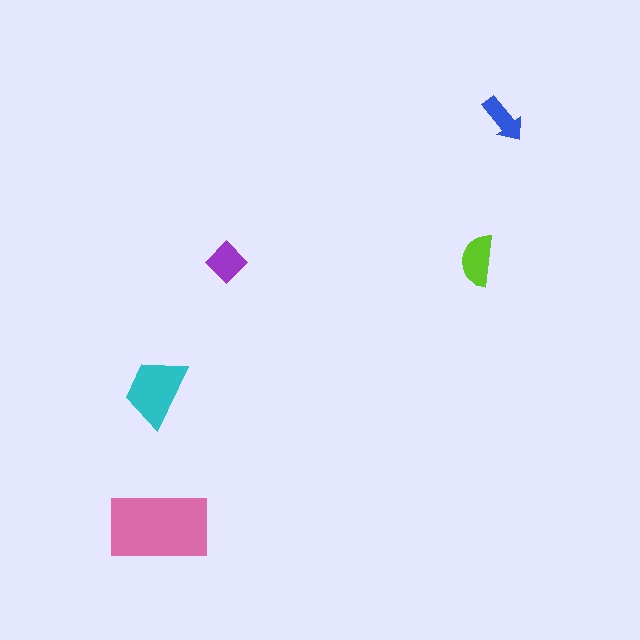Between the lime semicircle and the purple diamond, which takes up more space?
The lime semicircle.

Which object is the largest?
The pink rectangle.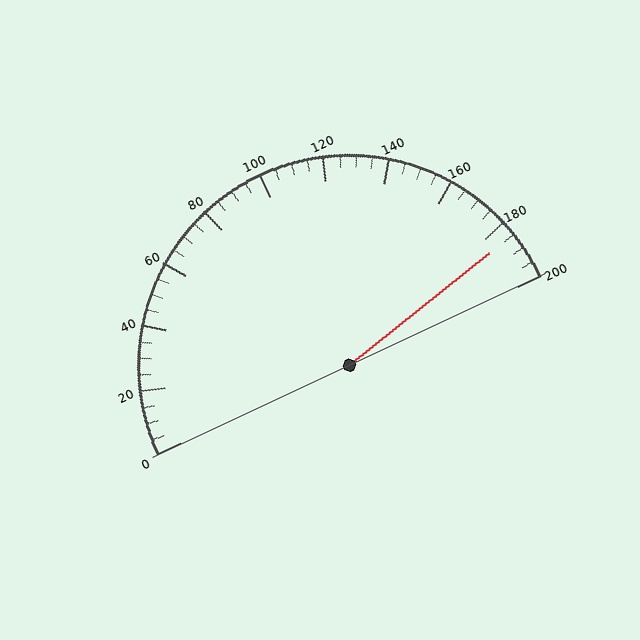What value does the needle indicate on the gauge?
The needle indicates approximately 185.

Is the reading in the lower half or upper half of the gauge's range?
The reading is in the upper half of the range (0 to 200).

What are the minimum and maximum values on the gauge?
The gauge ranges from 0 to 200.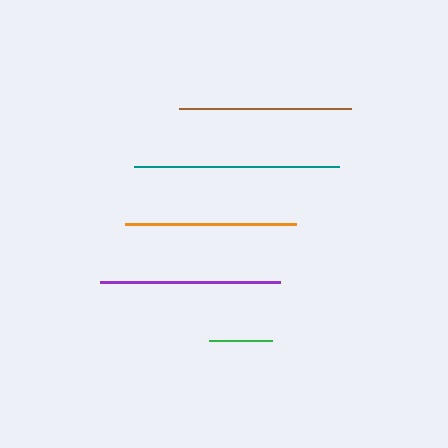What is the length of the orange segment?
The orange segment is approximately 170 pixels long.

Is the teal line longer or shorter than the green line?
The teal line is longer than the green line.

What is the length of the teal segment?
The teal segment is approximately 204 pixels long.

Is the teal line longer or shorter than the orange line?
The teal line is longer than the orange line.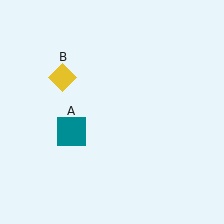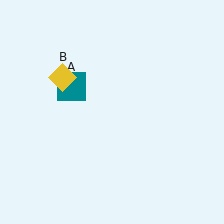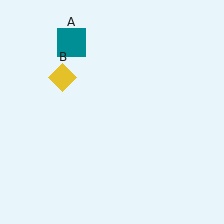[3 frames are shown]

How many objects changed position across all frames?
1 object changed position: teal square (object A).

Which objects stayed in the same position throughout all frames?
Yellow diamond (object B) remained stationary.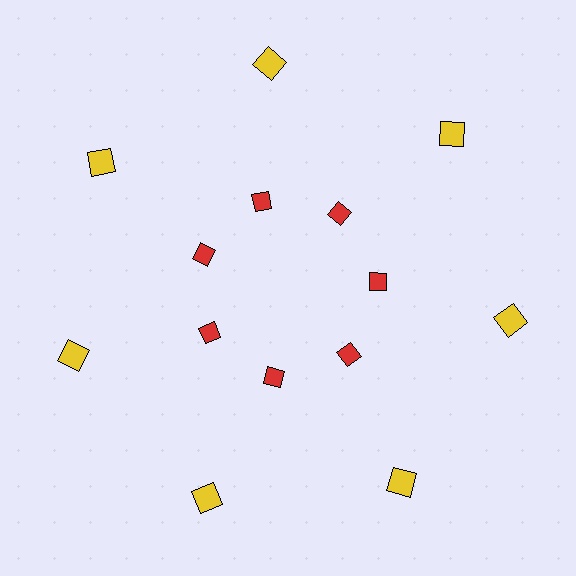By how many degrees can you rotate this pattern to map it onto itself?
The pattern maps onto itself every 51 degrees of rotation.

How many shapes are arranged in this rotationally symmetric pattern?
There are 14 shapes, arranged in 7 groups of 2.